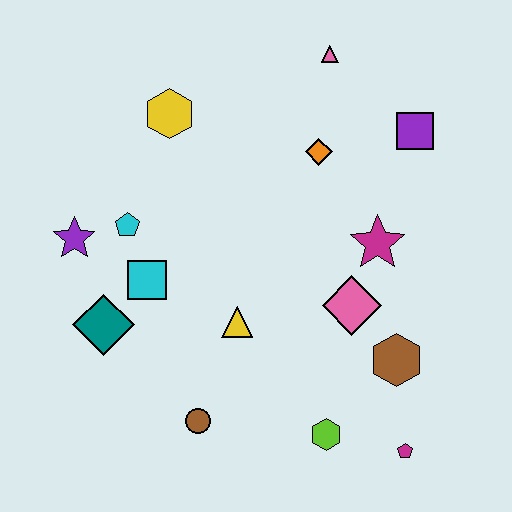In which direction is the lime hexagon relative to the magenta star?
The lime hexagon is below the magenta star.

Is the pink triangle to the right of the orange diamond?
Yes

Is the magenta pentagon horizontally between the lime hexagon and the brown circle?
No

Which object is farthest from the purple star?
The magenta pentagon is farthest from the purple star.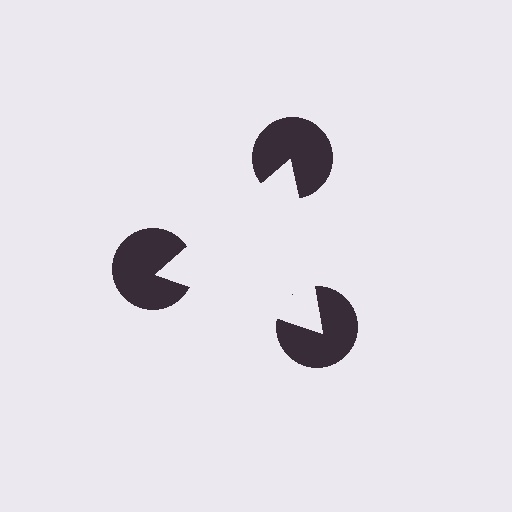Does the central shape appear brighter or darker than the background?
It typically appears slightly brighter than the background, even though no actual brightness change is drawn.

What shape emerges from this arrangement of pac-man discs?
An illusory triangle — its edges are inferred from the aligned wedge cuts in the pac-man discs, not physically drawn.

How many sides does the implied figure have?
3 sides.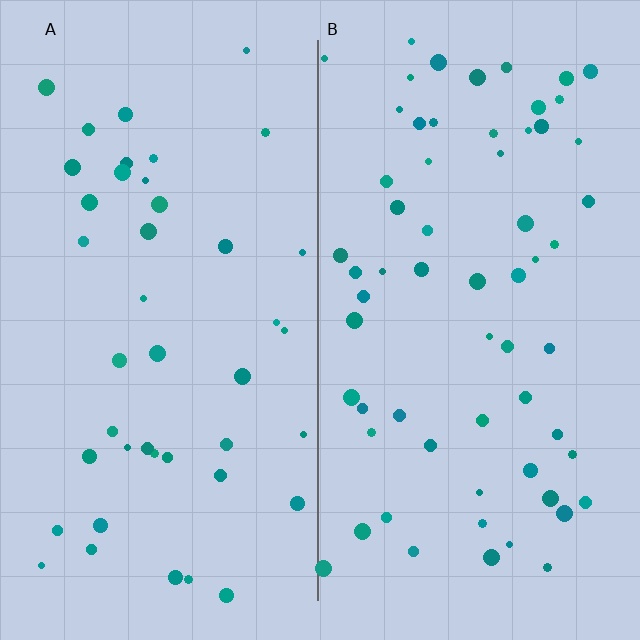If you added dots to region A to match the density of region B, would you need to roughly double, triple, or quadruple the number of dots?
Approximately double.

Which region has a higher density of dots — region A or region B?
B (the right).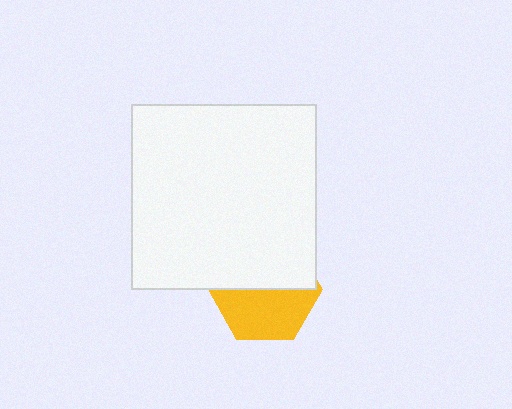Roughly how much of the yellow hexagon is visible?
About half of it is visible (roughly 50%).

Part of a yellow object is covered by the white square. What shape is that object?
It is a hexagon.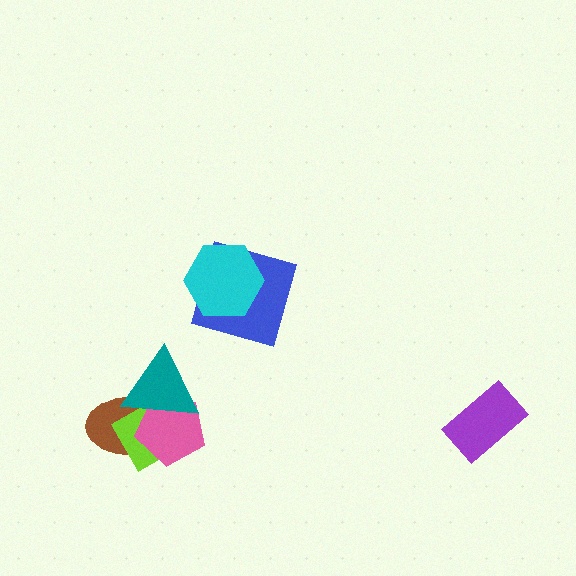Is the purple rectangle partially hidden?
No, no other shape covers it.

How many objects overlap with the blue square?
1 object overlaps with the blue square.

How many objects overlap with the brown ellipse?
3 objects overlap with the brown ellipse.